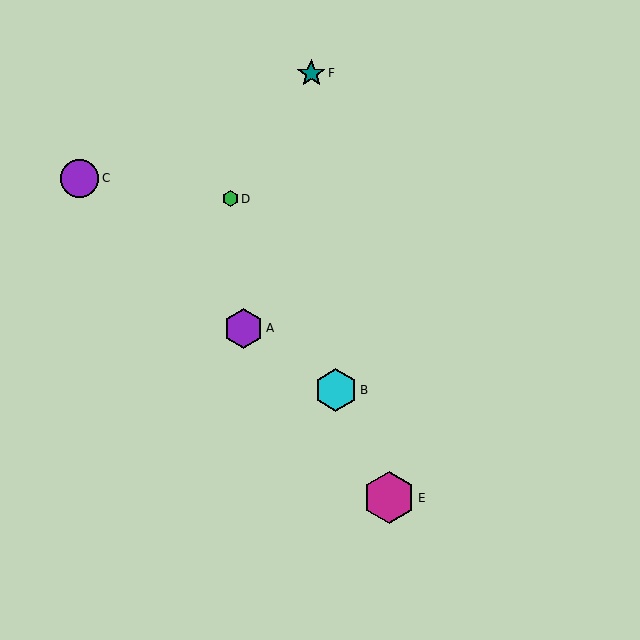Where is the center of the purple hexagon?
The center of the purple hexagon is at (243, 328).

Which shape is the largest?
The magenta hexagon (labeled E) is the largest.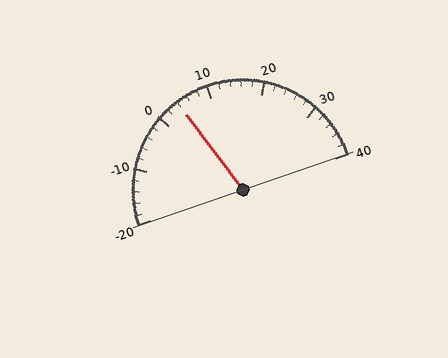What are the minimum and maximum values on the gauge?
The gauge ranges from -20 to 40.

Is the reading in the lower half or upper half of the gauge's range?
The reading is in the lower half of the range (-20 to 40).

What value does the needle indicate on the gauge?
The needle indicates approximately 4.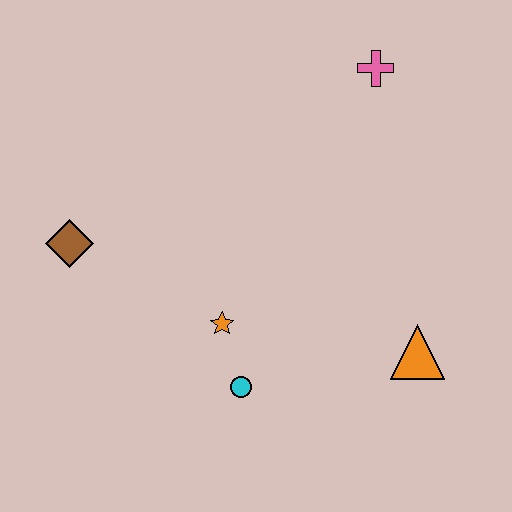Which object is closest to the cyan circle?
The orange star is closest to the cyan circle.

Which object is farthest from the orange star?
The pink cross is farthest from the orange star.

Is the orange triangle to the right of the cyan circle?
Yes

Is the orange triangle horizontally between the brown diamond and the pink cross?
No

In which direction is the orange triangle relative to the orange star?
The orange triangle is to the right of the orange star.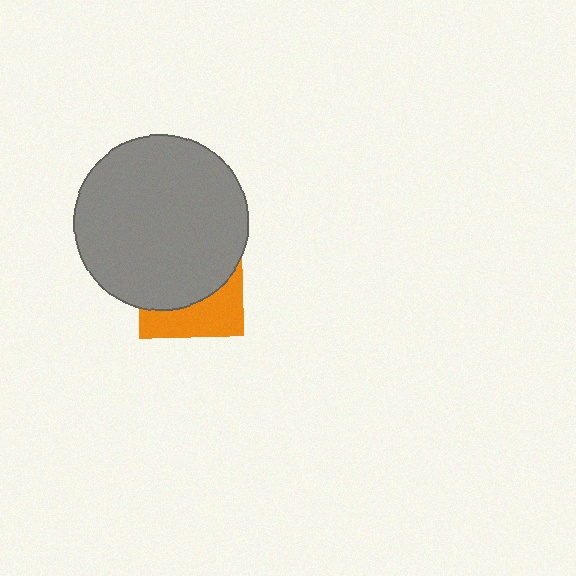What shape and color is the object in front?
The object in front is a gray circle.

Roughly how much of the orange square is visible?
A small part of it is visible (roughly 37%).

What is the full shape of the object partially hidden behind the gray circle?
The partially hidden object is an orange square.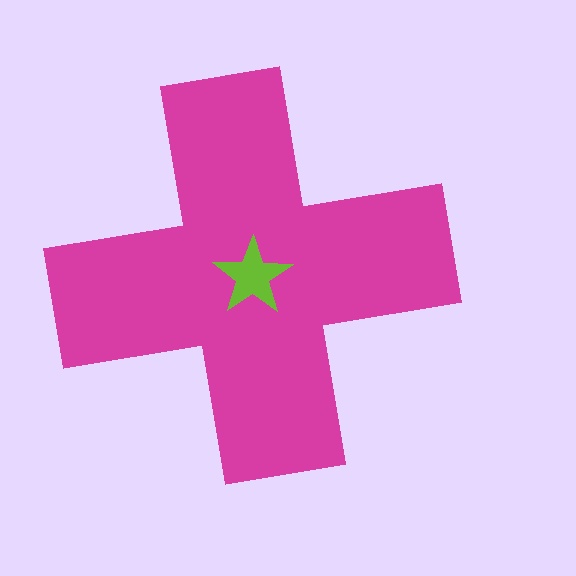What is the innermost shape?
The lime star.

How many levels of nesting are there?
2.